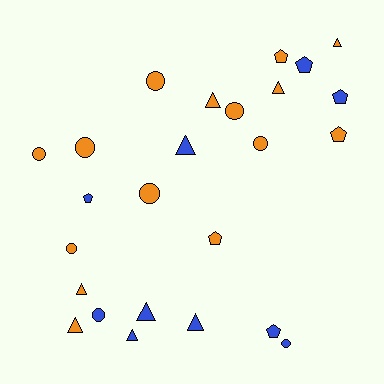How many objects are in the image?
There are 25 objects.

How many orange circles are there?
There are 7 orange circles.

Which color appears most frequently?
Orange, with 15 objects.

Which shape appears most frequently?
Triangle, with 9 objects.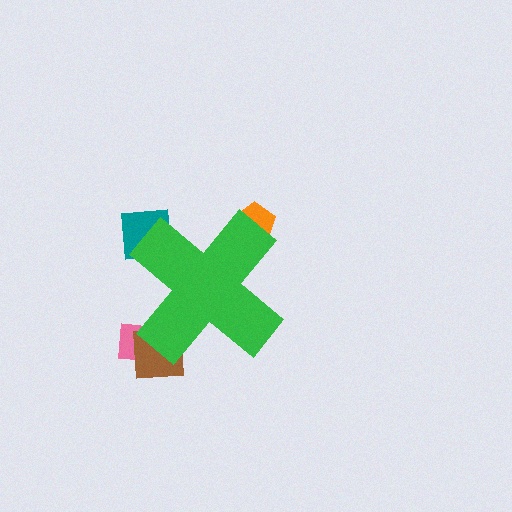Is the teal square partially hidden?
Yes, the teal square is partially hidden behind the green cross.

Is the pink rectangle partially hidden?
Yes, the pink rectangle is partially hidden behind the green cross.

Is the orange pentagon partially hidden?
Yes, the orange pentagon is partially hidden behind the green cross.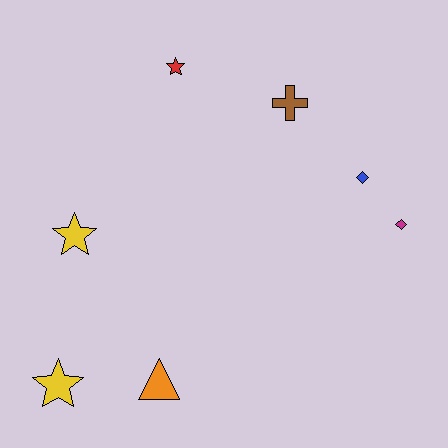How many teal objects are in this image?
There are no teal objects.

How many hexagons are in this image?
There are no hexagons.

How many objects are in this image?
There are 7 objects.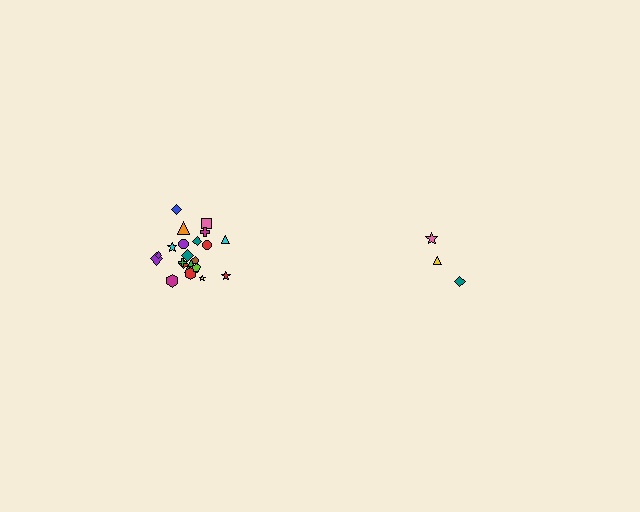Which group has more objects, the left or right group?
The left group.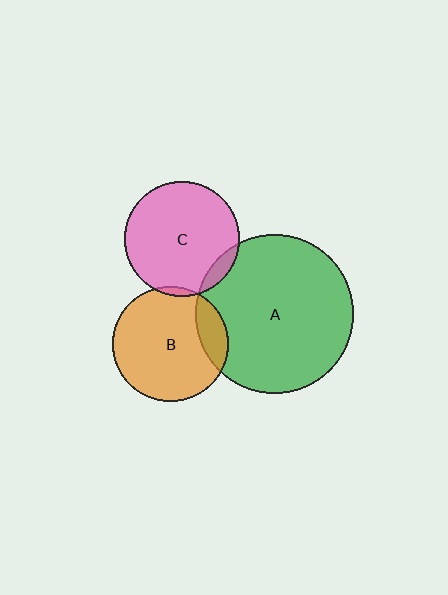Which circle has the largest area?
Circle A (green).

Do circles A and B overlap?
Yes.